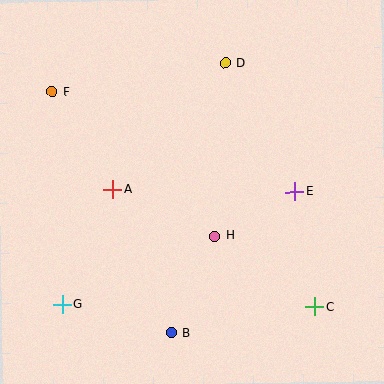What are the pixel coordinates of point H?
Point H is at (214, 236).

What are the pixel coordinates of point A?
Point A is at (113, 190).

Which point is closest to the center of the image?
Point H at (214, 236) is closest to the center.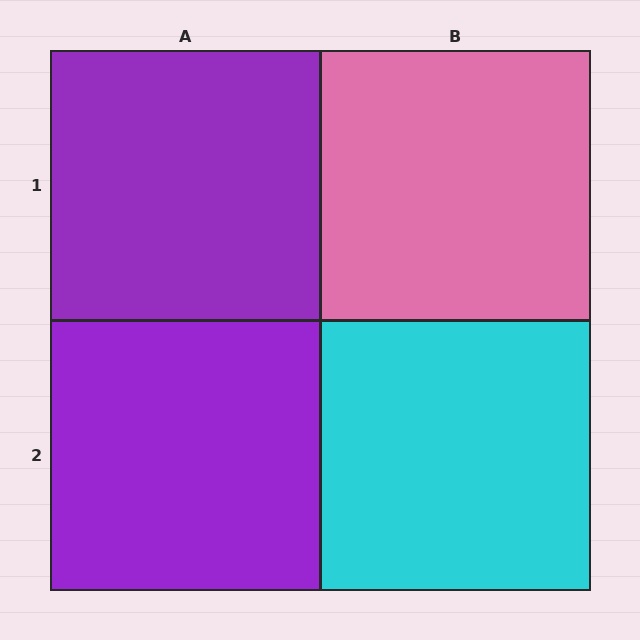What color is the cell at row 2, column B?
Cyan.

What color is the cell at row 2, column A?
Purple.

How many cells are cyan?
1 cell is cyan.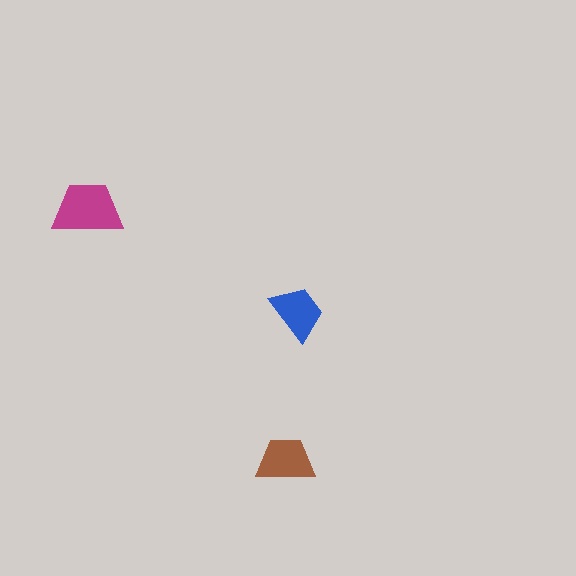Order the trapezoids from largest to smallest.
the magenta one, the brown one, the blue one.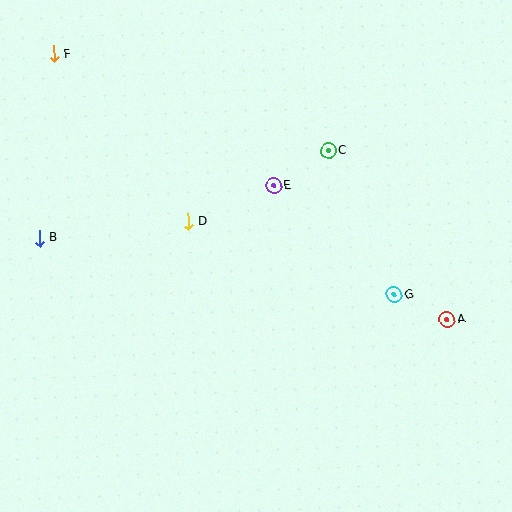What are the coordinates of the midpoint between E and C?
The midpoint between E and C is at (301, 168).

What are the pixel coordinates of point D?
Point D is at (188, 221).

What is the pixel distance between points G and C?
The distance between G and C is 159 pixels.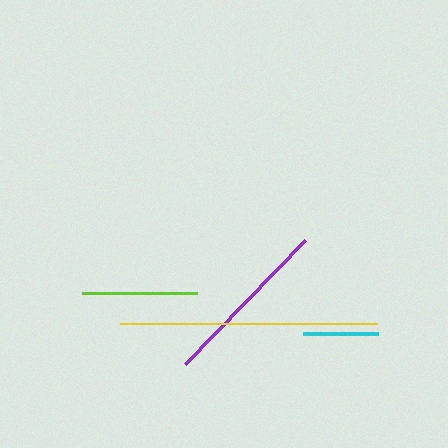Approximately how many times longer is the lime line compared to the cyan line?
The lime line is approximately 1.5 times the length of the cyan line.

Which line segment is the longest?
The yellow line is the longest at approximately 256 pixels.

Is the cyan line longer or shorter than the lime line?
The lime line is longer than the cyan line.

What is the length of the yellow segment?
The yellow segment is approximately 256 pixels long.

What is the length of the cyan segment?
The cyan segment is approximately 75 pixels long.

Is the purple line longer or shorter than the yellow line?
The yellow line is longer than the purple line.